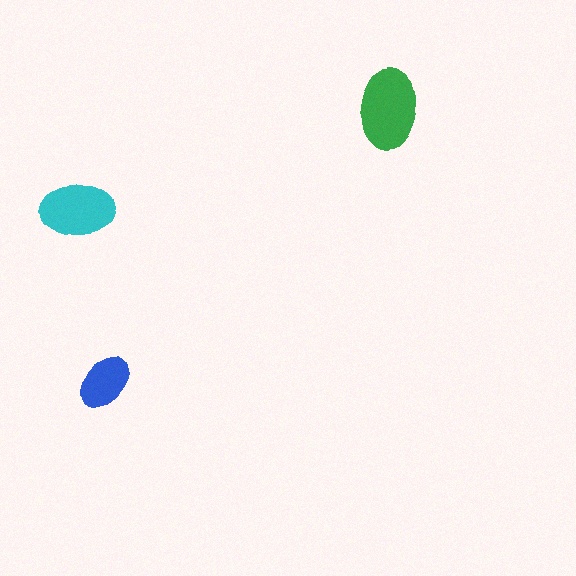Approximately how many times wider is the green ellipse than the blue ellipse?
About 1.5 times wider.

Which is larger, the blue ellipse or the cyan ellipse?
The cyan one.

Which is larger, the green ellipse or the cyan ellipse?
The green one.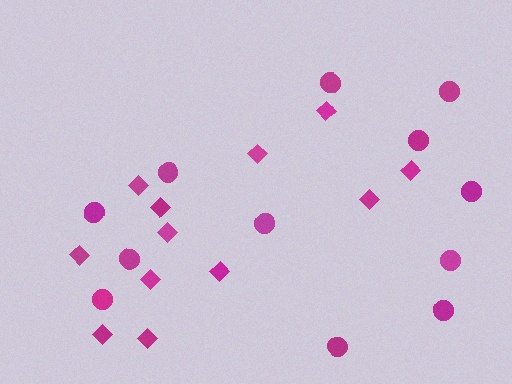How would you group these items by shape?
There are 2 groups: one group of circles (12) and one group of diamonds (12).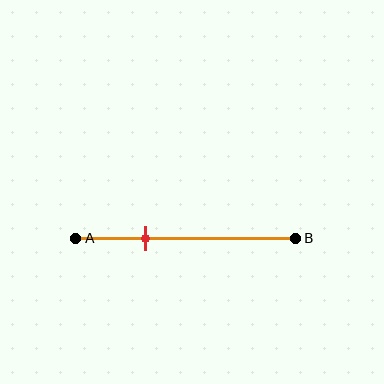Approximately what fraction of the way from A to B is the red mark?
The red mark is approximately 30% of the way from A to B.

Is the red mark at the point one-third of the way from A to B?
Yes, the mark is approximately at the one-third point.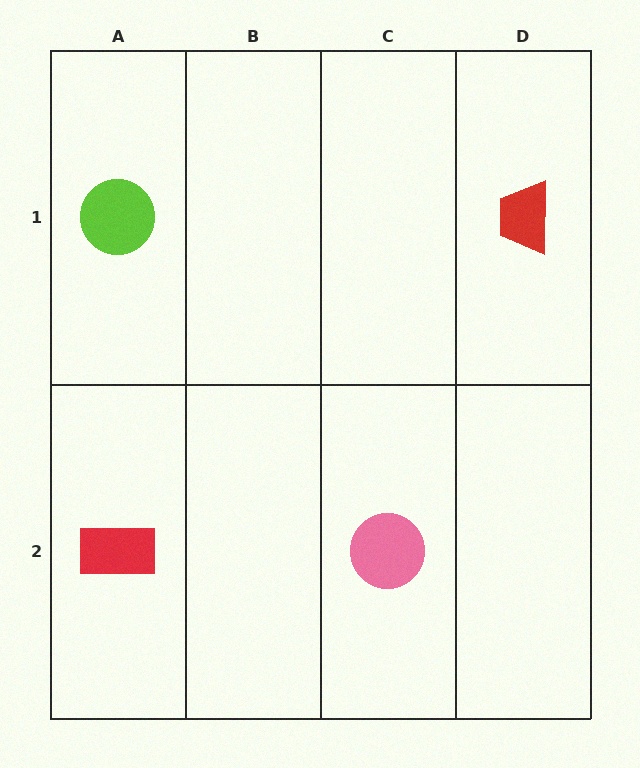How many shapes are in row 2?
2 shapes.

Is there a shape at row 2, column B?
No, that cell is empty.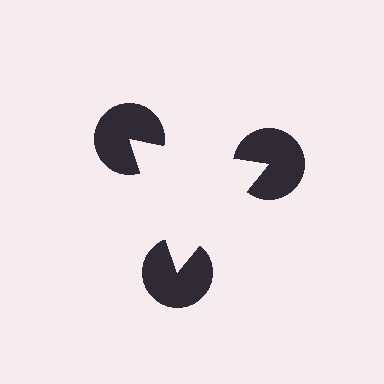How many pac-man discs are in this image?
There are 3 — one at each vertex of the illusory triangle.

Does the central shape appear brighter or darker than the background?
It typically appears slightly brighter than the background, even though no actual brightness change is drawn.